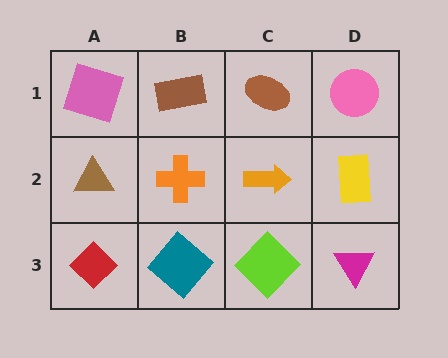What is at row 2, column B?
An orange cross.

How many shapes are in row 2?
4 shapes.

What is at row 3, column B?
A teal diamond.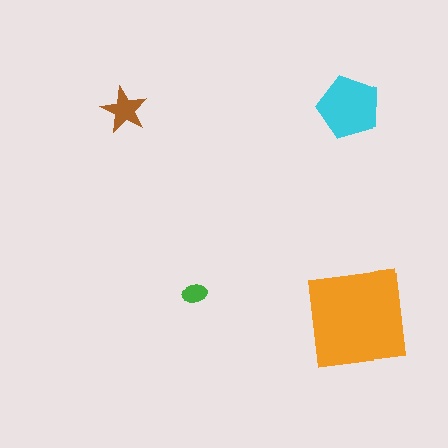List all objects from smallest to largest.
The green ellipse, the brown star, the cyan pentagon, the orange square.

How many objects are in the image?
There are 4 objects in the image.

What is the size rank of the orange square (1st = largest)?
1st.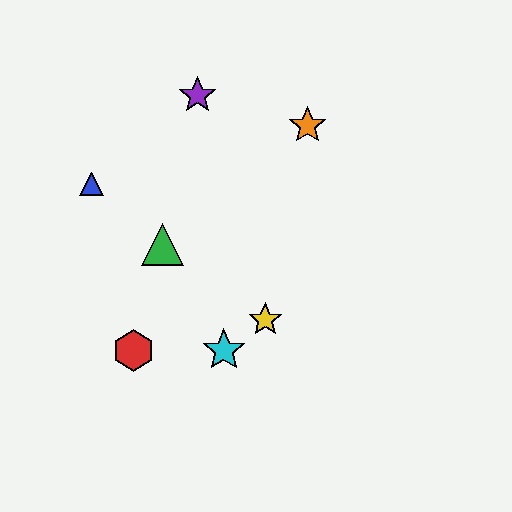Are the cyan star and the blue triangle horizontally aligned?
No, the cyan star is at y≈350 and the blue triangle is at y≈184.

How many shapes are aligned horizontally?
2 shapes (the red hexagon, the cyan star) are aligned horizontally.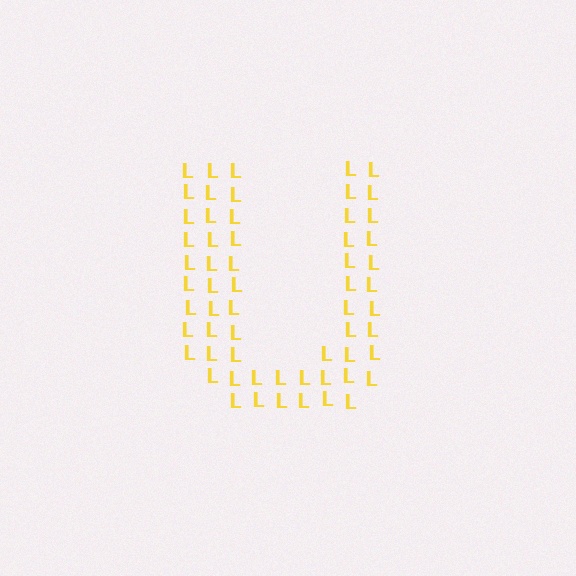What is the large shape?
The large shape is the letter U.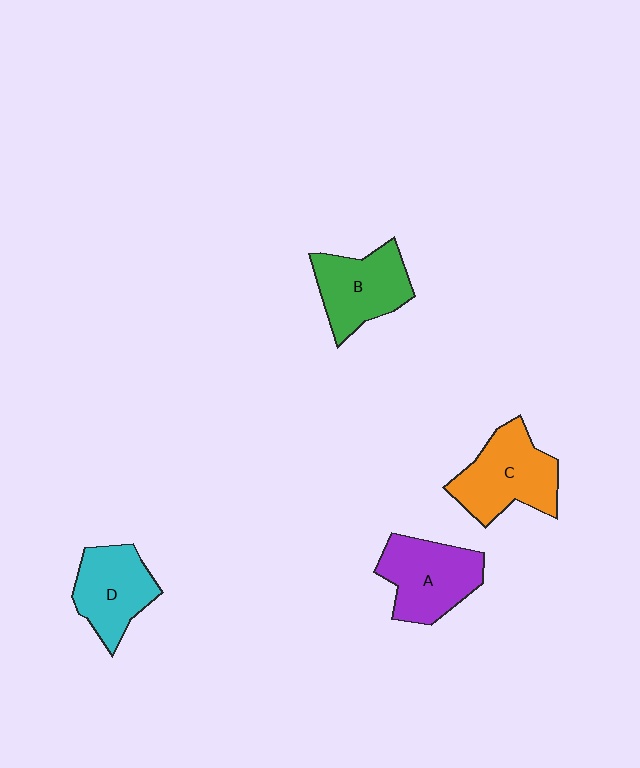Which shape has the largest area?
Shape C (orange).